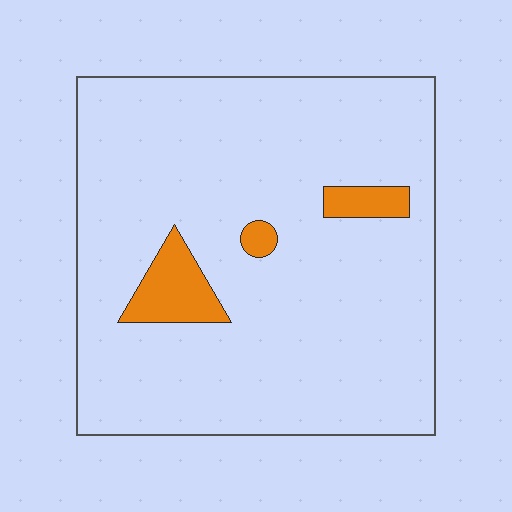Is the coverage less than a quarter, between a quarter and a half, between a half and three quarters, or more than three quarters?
Less than a quarter.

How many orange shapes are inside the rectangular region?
3.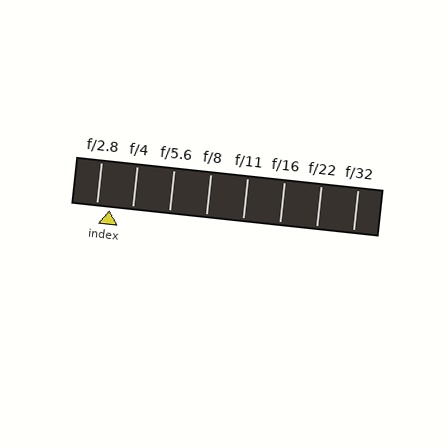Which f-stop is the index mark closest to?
The index mark is closest to f/2.8.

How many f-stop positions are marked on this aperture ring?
There are 8 f-stop positions marked.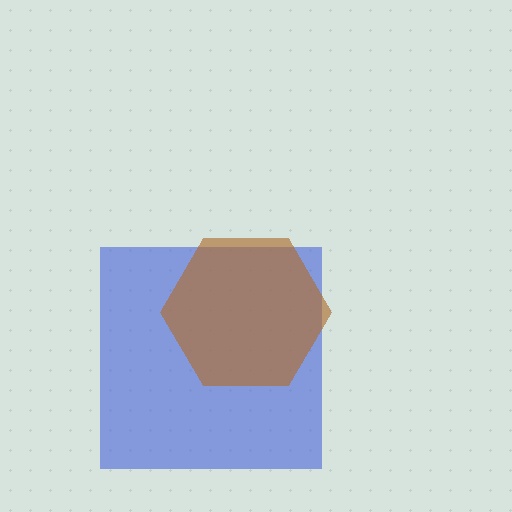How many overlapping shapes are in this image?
There are 2 overlapping shapes in the image.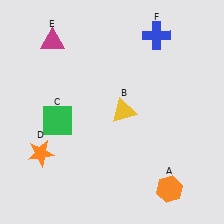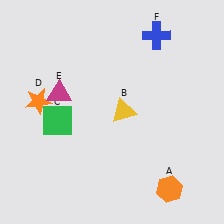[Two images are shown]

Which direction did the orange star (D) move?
The orange star (D) moved up.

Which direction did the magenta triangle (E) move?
The magenta triangle (E) moved down.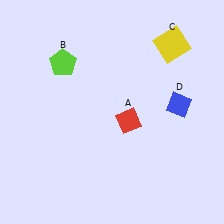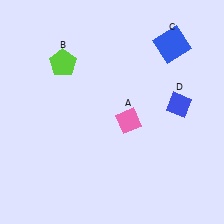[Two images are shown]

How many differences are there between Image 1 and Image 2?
There are 2 differences between the two images.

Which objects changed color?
A changed from red to pink. C changed from yellow to blue.